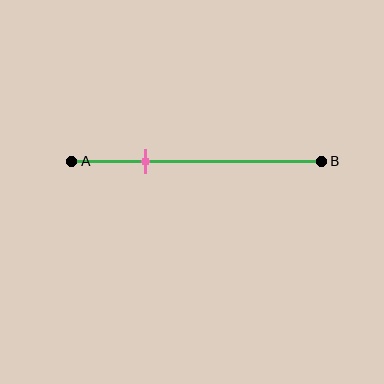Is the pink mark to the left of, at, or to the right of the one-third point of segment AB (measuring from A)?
The pink mark is to the left of the one-third point of segment AB.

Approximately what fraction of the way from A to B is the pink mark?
The pink mark is approximately 30% of the way from A to B.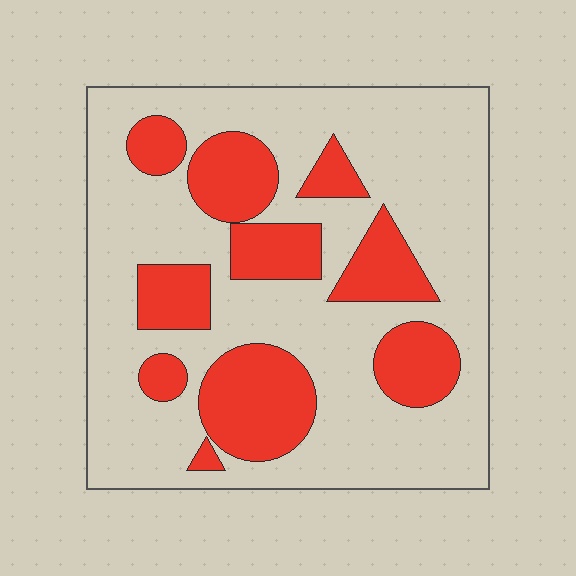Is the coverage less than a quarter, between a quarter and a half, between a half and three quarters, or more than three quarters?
Between a quarter and a half.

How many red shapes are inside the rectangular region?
10.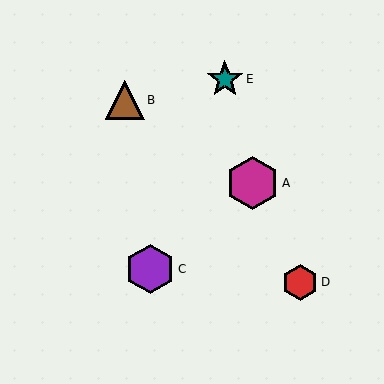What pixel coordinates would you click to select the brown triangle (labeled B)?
Click at (125, 100) to select the brown triangle B.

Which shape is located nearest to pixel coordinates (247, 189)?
The magenta hexagon (labeled A) at (252, 183) is nearest to that location.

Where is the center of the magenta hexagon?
The center of the magenta hexagon is at (252, 183).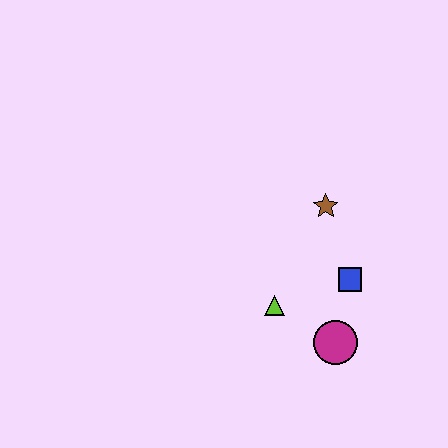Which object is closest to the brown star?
The blue square is closest to the brown star.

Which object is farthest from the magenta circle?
The brown star is farthest from the magenta circle.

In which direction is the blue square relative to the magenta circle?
The blue square is above the magenta circle.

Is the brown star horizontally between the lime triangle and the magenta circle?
Yes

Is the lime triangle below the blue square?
Yes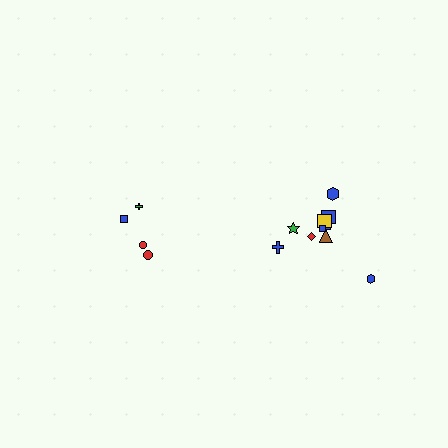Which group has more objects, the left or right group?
The right group.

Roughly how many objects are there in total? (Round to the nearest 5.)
Roughly 15 objects in total.